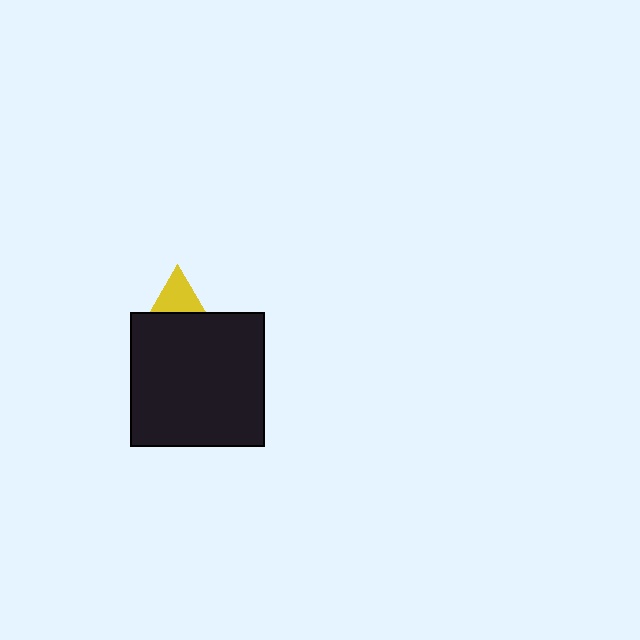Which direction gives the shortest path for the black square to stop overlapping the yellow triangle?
Moving down gives the shortest separation.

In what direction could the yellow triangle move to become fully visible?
The yellow triangle could move up. That would shift it out from behind the black square entirely.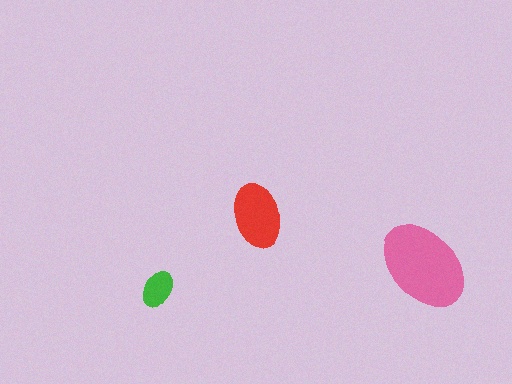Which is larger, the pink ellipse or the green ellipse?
The pink one.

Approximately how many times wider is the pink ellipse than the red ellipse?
About 1.5 times wider.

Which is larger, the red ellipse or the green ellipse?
The red one.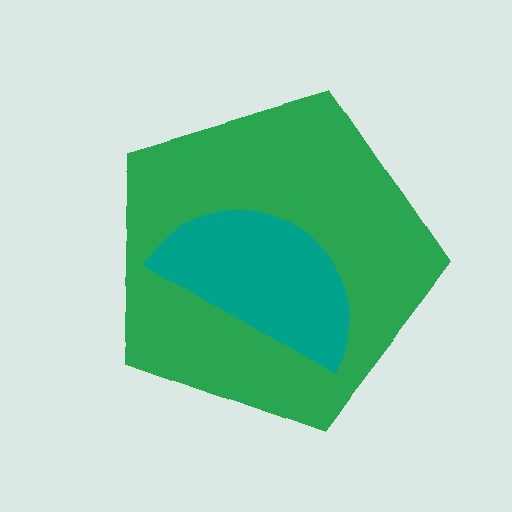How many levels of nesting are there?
2.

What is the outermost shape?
The green pentagon.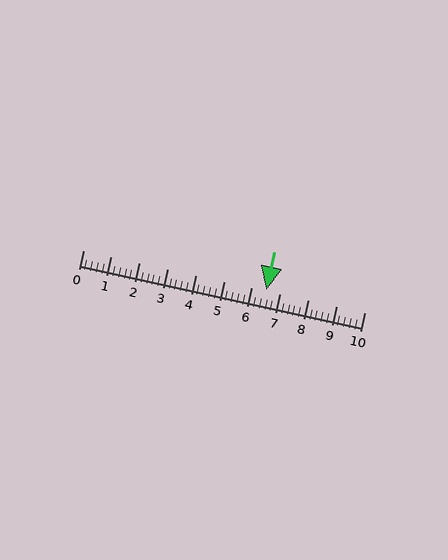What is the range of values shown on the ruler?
The ruler shows values from 0 to 10.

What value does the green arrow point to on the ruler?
The green arrow points to approximately 6.5.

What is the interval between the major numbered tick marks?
The major tick marks are spaced 1 units apart.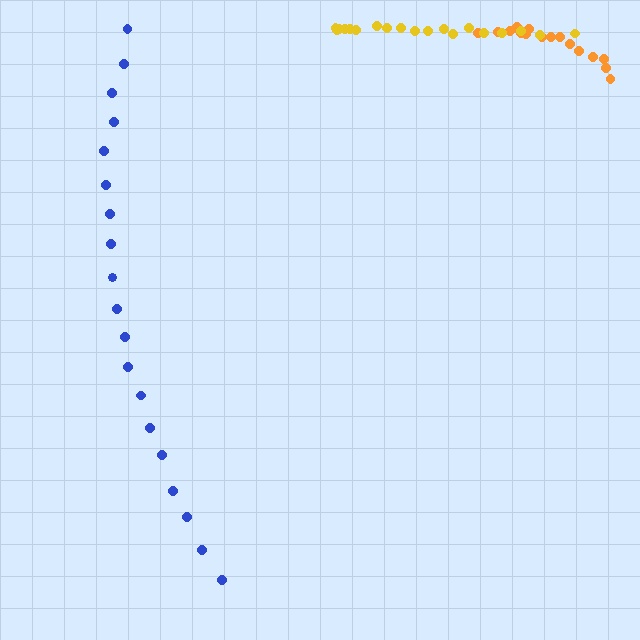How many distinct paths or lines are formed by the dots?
There are 3 distinct paths.